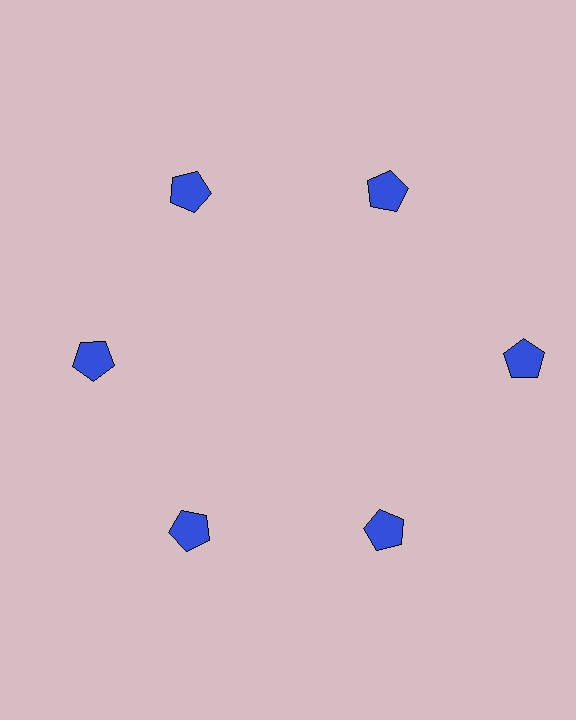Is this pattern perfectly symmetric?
No. The 6 blue pentagons are arranged in a ring, but one element near the 3 o'clock position is pushed outward from the center, breaking the 6-fold rotational symmetry.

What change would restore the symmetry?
The symmetry would be restored by moving it inward, back onto the ring so that all 6 pentagons sit at equal angles and equal distance from the center.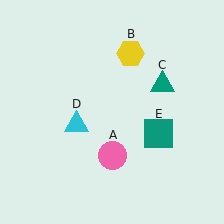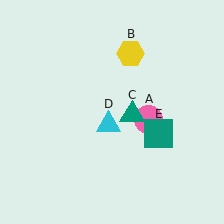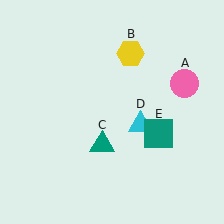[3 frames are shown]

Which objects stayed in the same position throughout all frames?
Yellow hexagon (object B) and teal square (object E) remained stationary.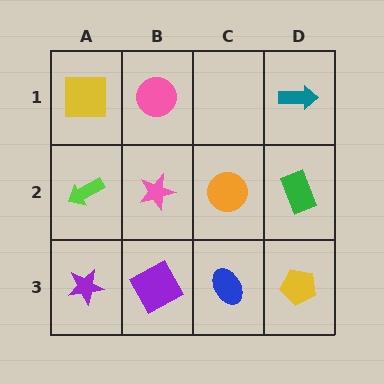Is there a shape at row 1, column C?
No, that cell is empty.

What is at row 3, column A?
A purple star.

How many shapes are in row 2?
4 shapes.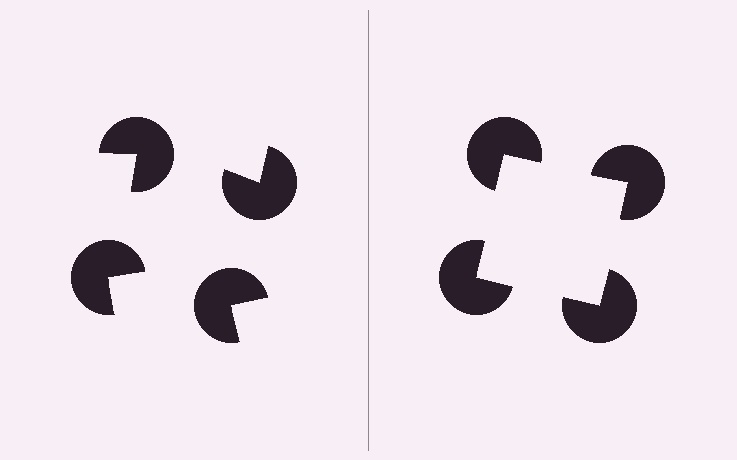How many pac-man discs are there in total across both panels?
8 — 4 on each side.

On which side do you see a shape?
An illusory square appears on the right side. On the left side the wedge cuts are rotated, so no coherent shape forms.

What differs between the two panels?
The pac-man discs are positioned identically on both sides; only the wedge orientations differ. On the right they align to a square; on the left they are misaligned.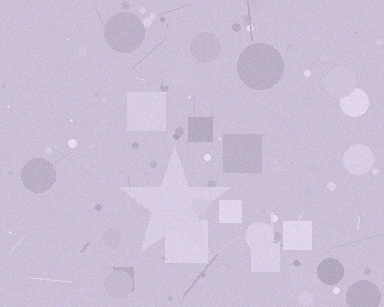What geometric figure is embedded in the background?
A star is embedded in the background.